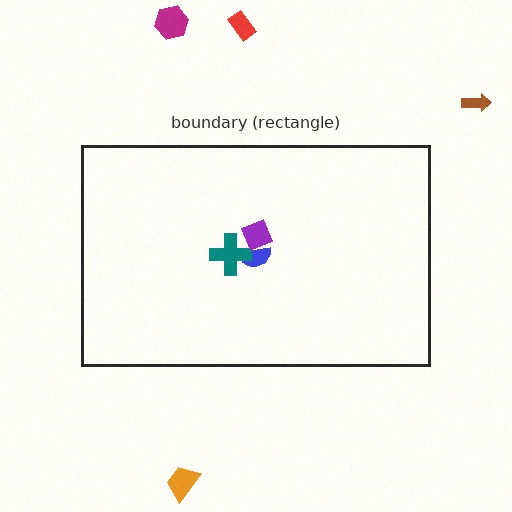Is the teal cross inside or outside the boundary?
Inside.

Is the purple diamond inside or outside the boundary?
Inside.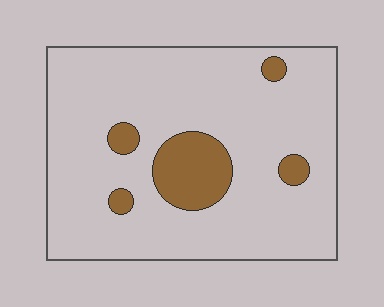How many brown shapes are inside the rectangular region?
5.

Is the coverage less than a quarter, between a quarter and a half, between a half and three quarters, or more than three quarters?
Less than a quarter.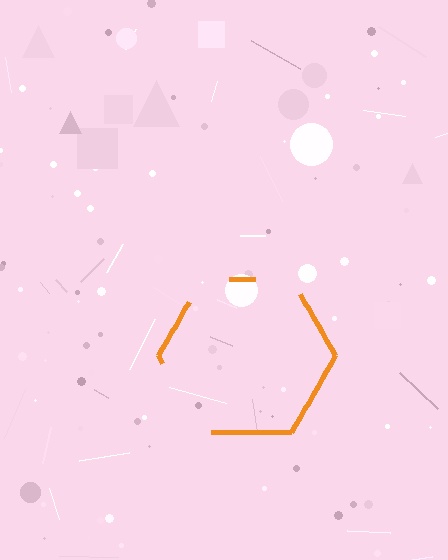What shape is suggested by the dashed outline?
The dashed outline suggests a hexagon.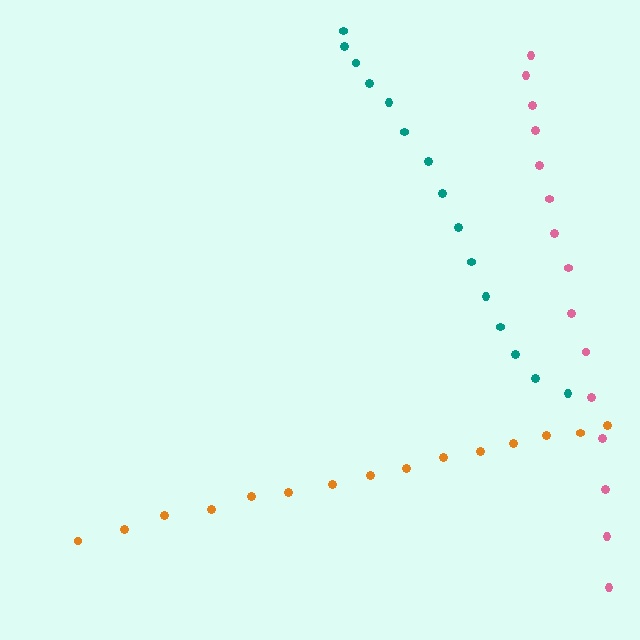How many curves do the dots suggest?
There are 3 distinct paths.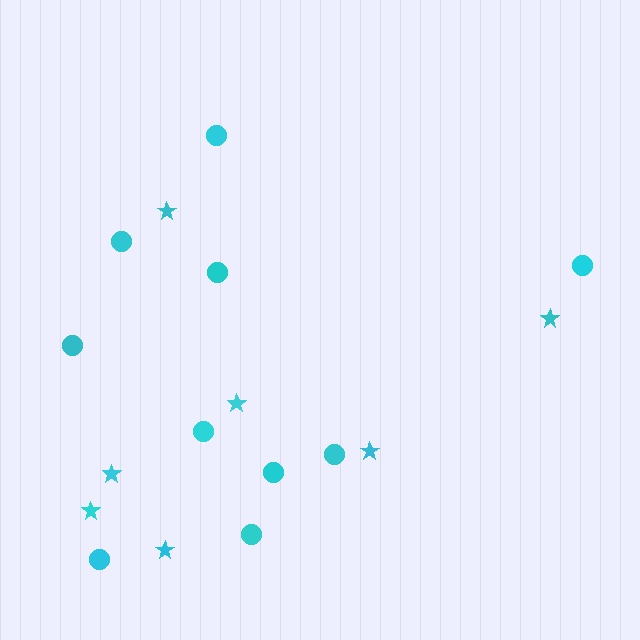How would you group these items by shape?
There are 2 groups: one group of circles (10) and one group of stars (7).